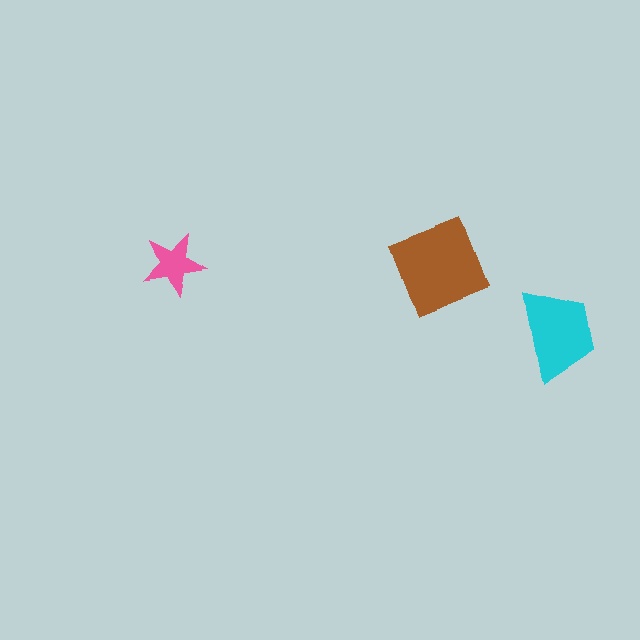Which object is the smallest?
The pink star.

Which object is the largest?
The brown square.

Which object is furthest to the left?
The pink star is leftmost.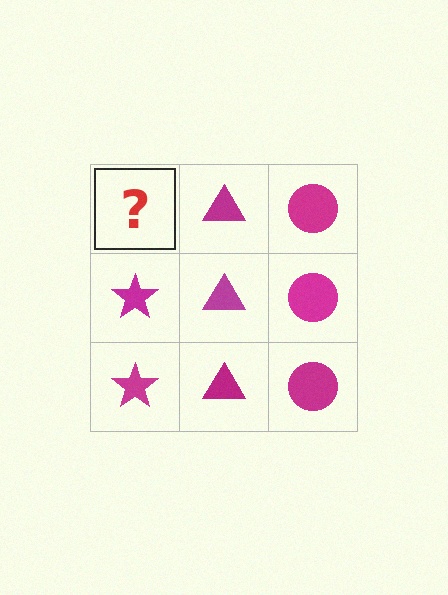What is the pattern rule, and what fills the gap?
The rule is that each column has a consistent shape. The gap should be filled with a magenta star.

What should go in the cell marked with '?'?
The missing cell should contain a magenta star.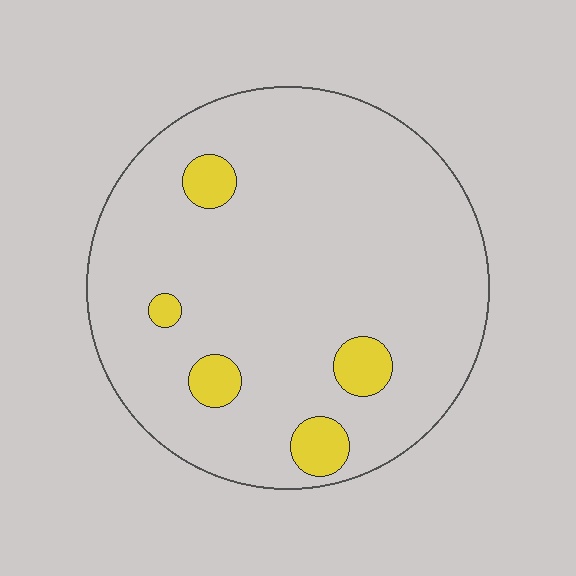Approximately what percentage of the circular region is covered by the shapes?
Approximately 10%.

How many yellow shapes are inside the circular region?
5.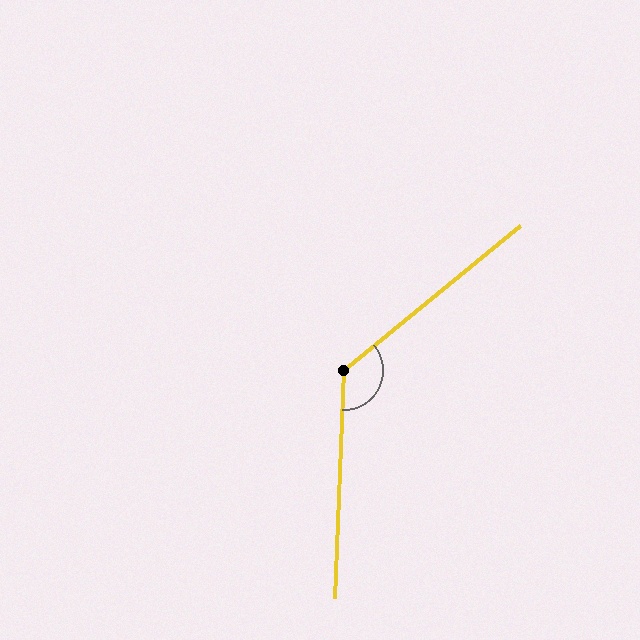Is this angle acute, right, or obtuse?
It is obtuse.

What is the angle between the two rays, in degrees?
Approximately 132 degrees.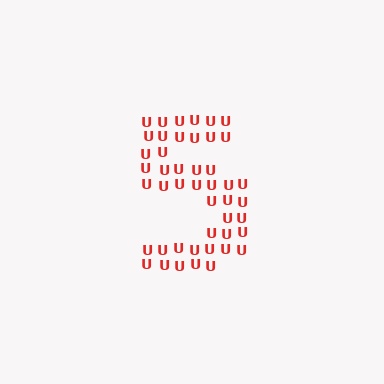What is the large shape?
The large shape is the digit 5.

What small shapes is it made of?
It is made of small letter U's.